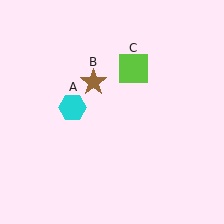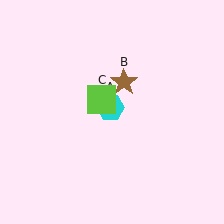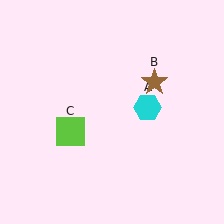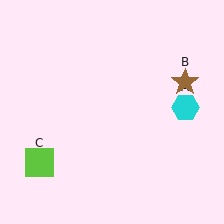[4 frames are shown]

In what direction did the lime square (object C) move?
The lime square (object C) moved down and to the left.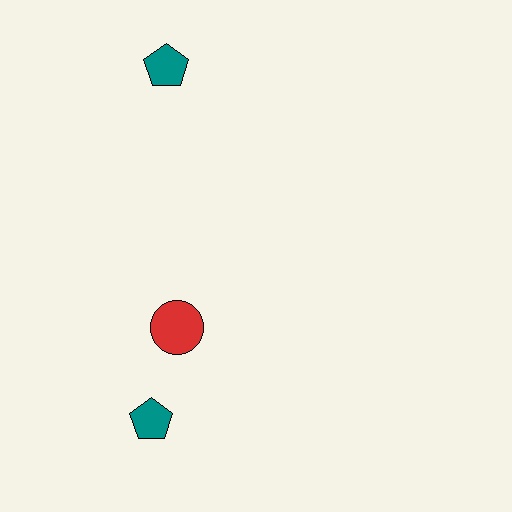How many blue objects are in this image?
There are no blue objects.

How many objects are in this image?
There are 3 objects.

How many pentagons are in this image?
There are 2 pentagons.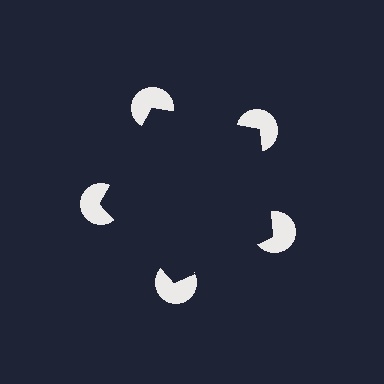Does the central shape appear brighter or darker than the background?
It typically appears slightly darker than the background, even though no actual brightness change is drawn.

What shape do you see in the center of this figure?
An illusory pentagon — its edges are inferred from the aligned wedge cuts in the pac-man discs, not physically drawn.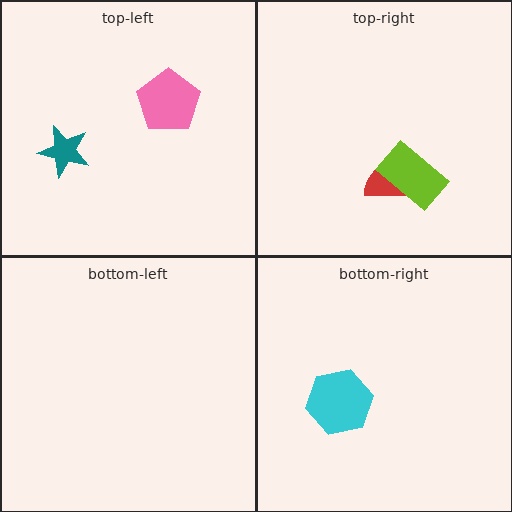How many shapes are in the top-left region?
2.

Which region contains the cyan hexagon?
The bottom-right region.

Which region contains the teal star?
The top-left region.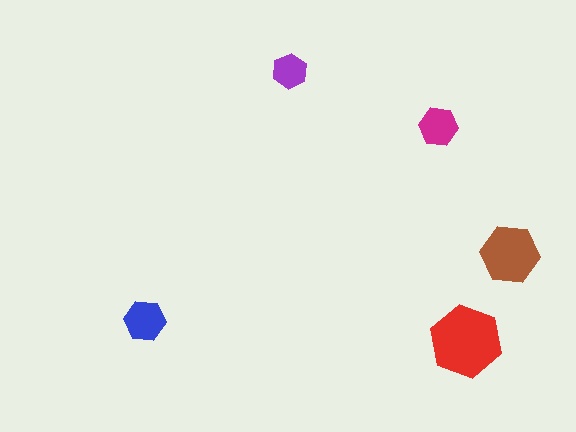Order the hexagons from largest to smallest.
the red one, the brown one, the blue one, the magenta one, the purple one.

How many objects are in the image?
There are 5 objects in the image.